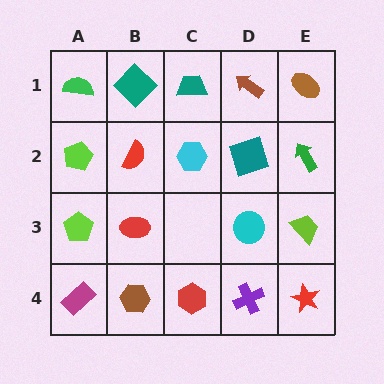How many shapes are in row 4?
5 shapes.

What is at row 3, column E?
A lime trapezoid.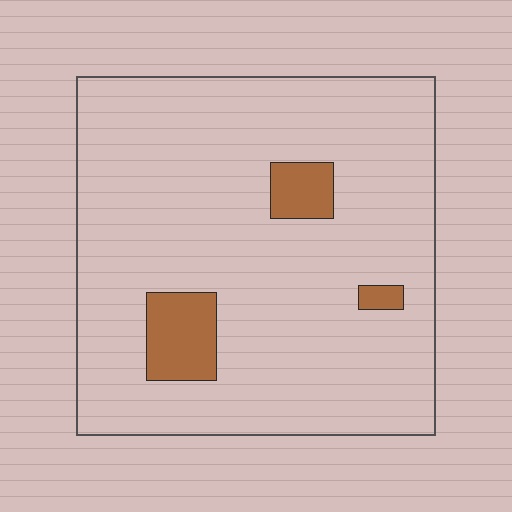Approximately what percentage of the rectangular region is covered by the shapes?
Approximately 10%.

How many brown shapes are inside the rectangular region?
3.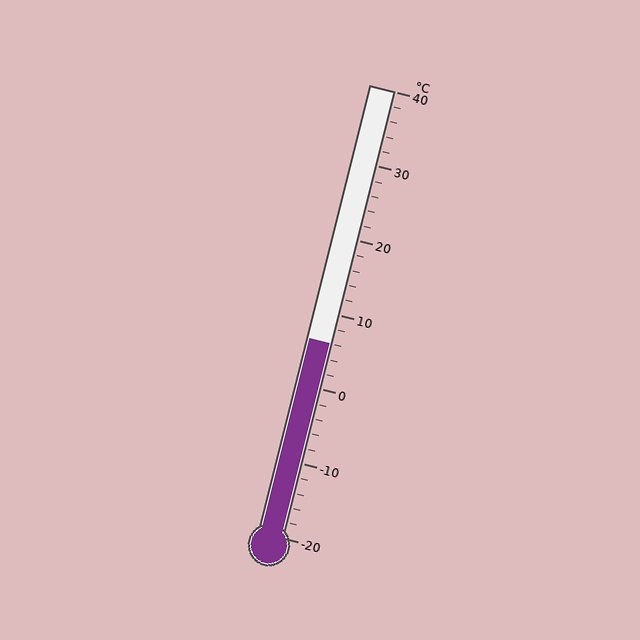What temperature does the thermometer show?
The thermometer shows approximately 6°C.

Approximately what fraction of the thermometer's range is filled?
The thermometer is filled to approximately 45% of its range.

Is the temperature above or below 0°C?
The temperature is above 0°C.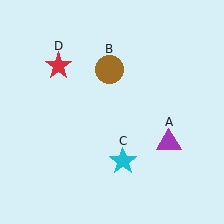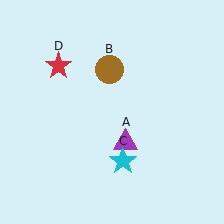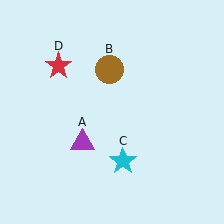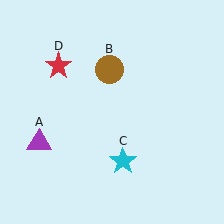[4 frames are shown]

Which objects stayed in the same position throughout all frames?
Brown circle (object B) and cyan star (object C) and red star (object D) remained stationary.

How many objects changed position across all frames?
1 object changed position: purple triangle (object A).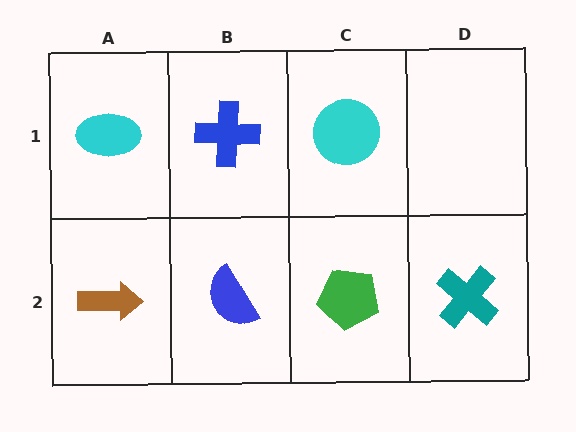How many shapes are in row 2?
4 shapes.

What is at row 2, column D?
A teal cross.